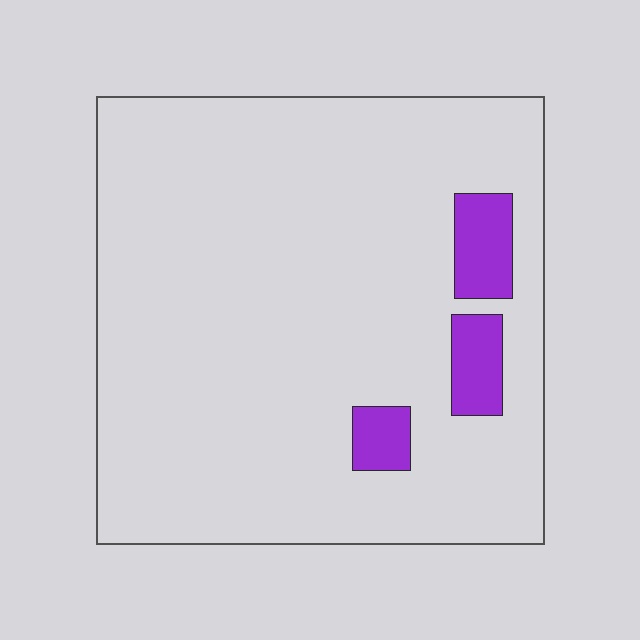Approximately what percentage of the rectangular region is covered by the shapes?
Approximately 10%.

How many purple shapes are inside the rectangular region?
3.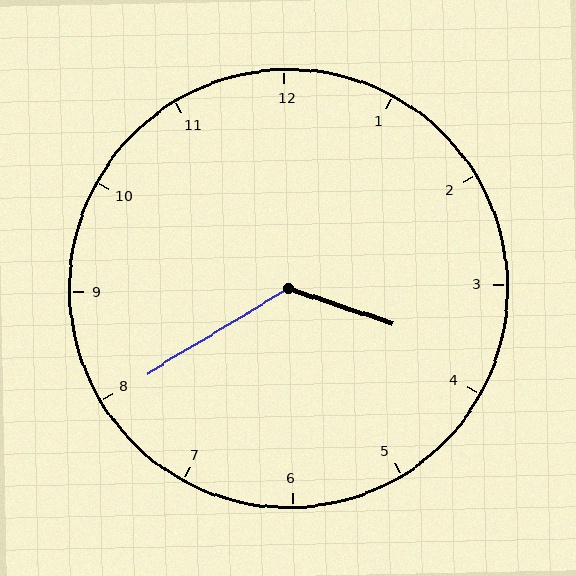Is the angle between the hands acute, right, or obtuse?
It is obtuse.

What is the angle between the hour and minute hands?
Approximately 130 degrees.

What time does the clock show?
3:40.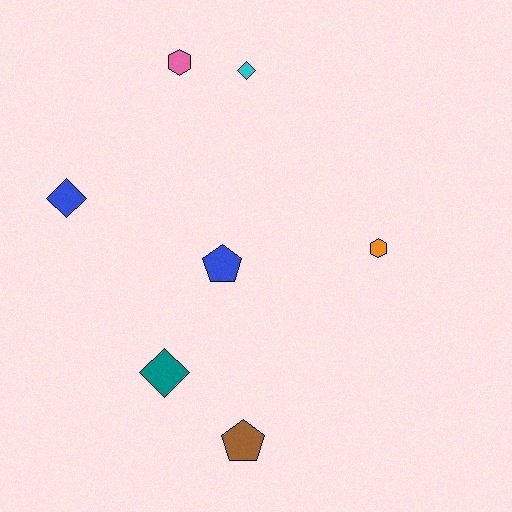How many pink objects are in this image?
There is 1 pink object.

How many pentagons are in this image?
There are 2 pentagons.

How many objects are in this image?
There are 7 objects.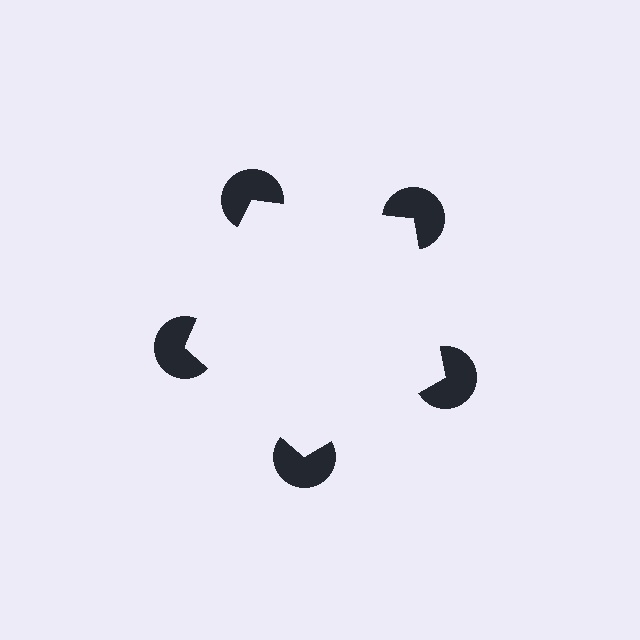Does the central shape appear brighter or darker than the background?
It typically appears slightly brighter than the background, even though no actual brightness change is drawn.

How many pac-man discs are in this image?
There are 5 — one at each vertex of the illusory pentagon.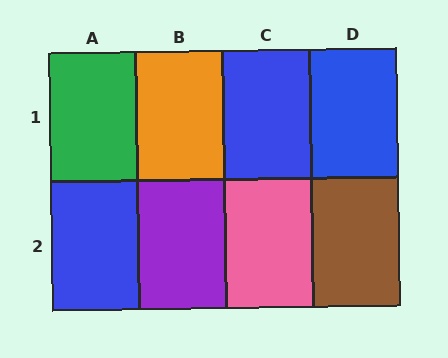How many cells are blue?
3 cells are blue.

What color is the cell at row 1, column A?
Green.